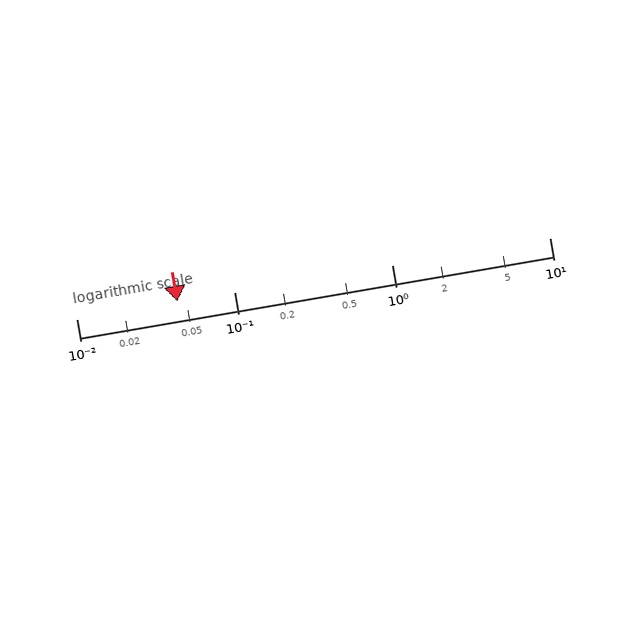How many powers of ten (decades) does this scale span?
The scale spans 3 decades, from 0.01 to 10.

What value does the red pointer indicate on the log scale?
The pointer indicates approximately 0.044.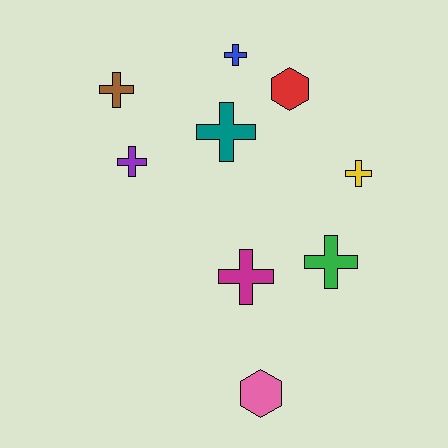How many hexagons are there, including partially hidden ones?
There are 2 hexagons.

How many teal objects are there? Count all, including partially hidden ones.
There is 1 teal object.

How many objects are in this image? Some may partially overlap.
There are 9 objects.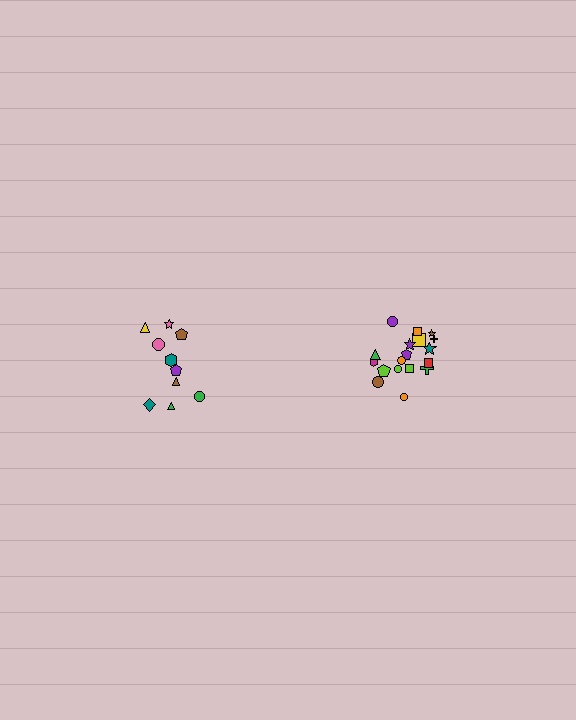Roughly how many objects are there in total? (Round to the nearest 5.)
Roughly 30 objects in total.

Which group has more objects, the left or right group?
The right group.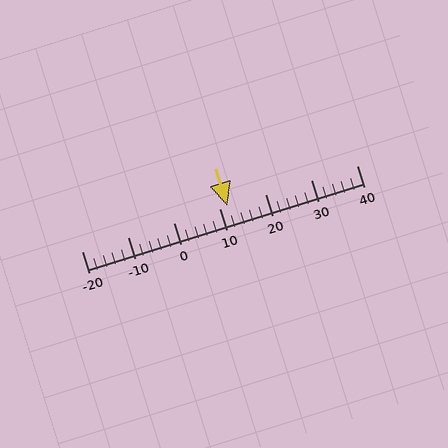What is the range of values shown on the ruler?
The ruler shows values from -20 to 40.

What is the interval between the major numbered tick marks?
The major tick marks are spaced 10 units apart.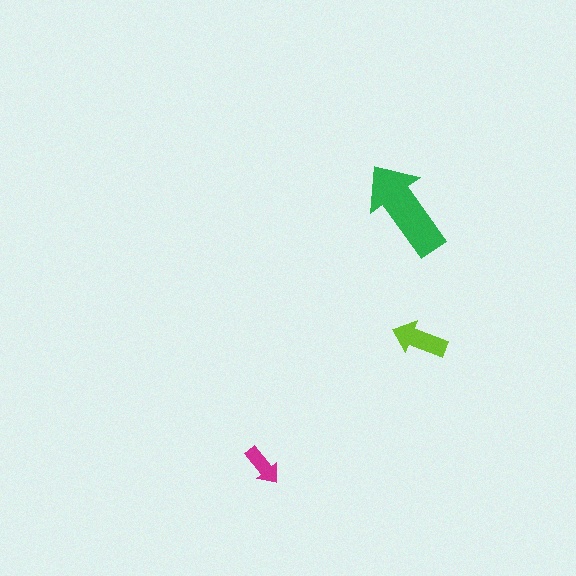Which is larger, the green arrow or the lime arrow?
The green one.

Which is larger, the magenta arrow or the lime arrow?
The lime one.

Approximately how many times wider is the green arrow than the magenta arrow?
About 2.5 times wider.